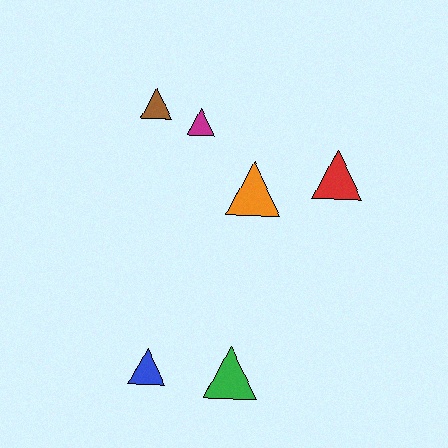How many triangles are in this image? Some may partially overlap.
There are 6 triangles.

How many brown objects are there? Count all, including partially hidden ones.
There is 1 brown object.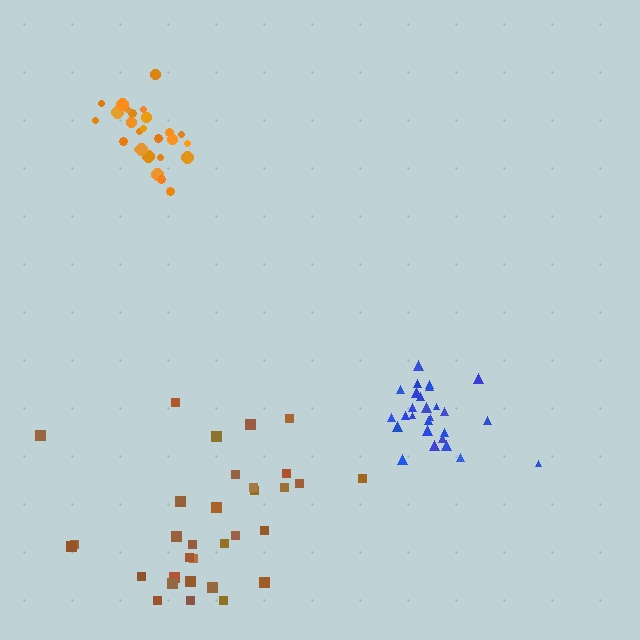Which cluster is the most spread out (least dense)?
Brown.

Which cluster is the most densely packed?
Orange.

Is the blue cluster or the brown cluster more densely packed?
Blue.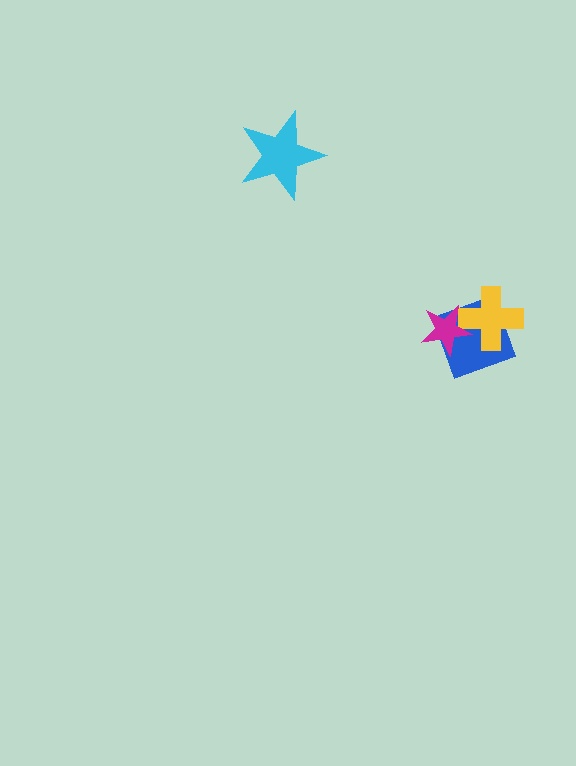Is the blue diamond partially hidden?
Yes, it is partially covered by another shape.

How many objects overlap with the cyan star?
0 objects overlap with the cyan star.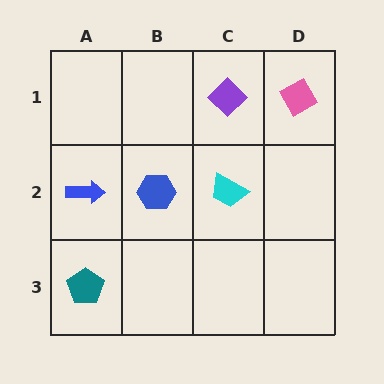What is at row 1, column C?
A purple diamond.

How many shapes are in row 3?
1 shape.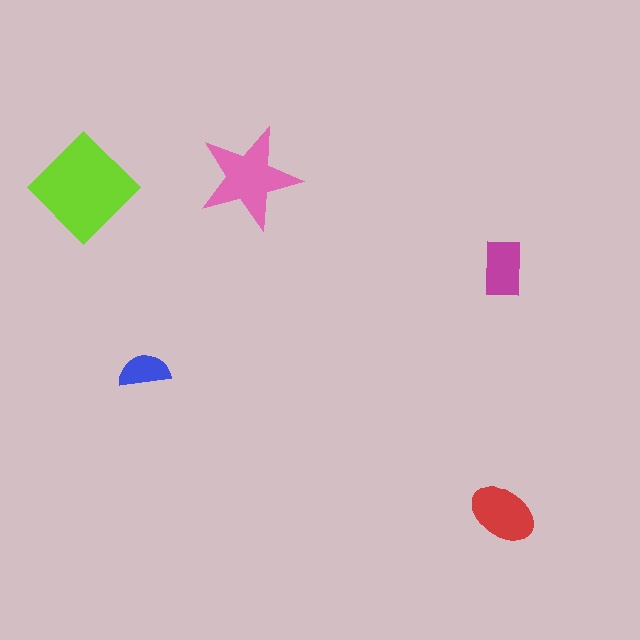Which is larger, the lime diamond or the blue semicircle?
The lime diamond.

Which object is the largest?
The lime diamond.